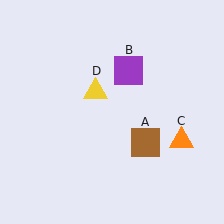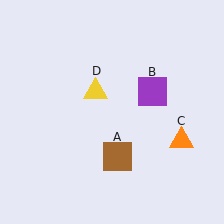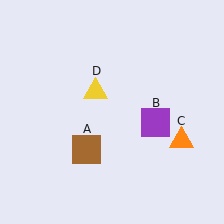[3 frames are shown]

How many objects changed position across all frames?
2 objects changed position: brown square (object A), purple square (object B).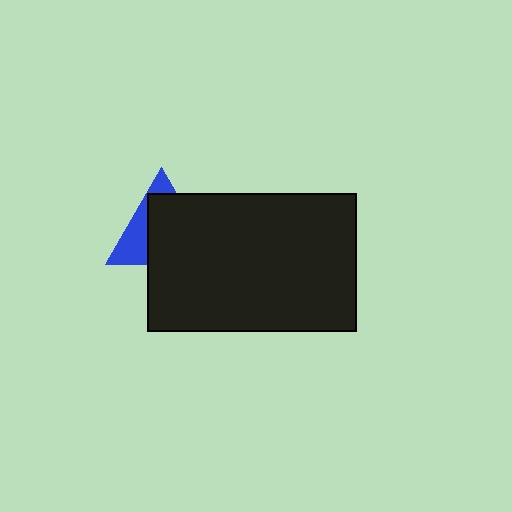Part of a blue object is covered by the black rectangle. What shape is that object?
It is a triangle.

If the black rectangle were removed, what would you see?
You would see the complete blue triangle.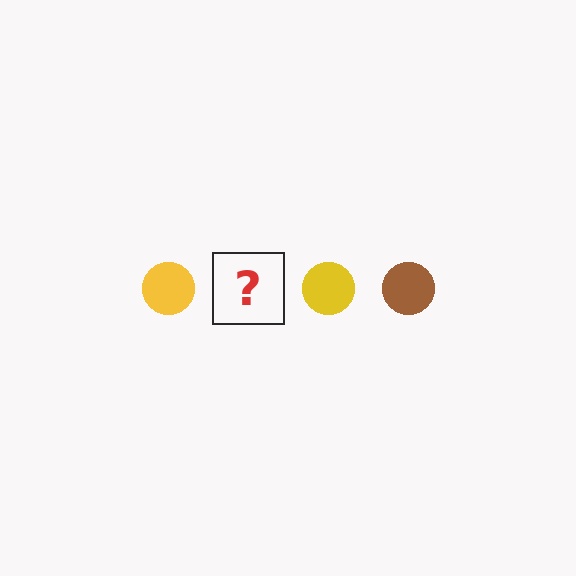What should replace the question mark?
The question mark should be replaced with a brown circle.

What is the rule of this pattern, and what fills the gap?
The rule is that the pattern cycles through yellow, brown circles. The gap should be filled with a brown circle.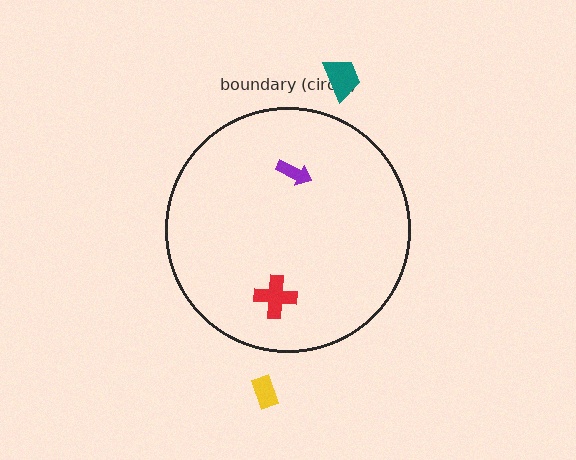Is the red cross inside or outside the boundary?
Inside.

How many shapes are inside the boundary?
2 inside, 2 outside.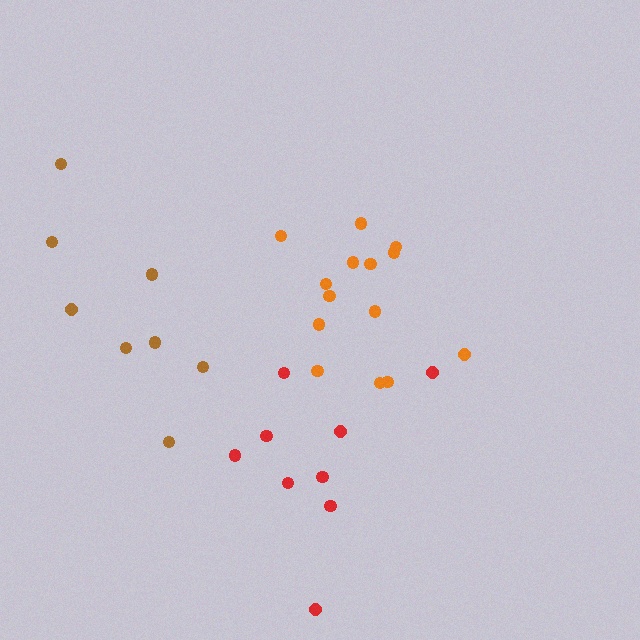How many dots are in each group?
Group 1: 14 dots, Group 2: 8 dots, Group 3: 9 dots (31 total).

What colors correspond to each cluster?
The clusters are colored: orange, brown, red.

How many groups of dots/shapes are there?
There are 3 groups.